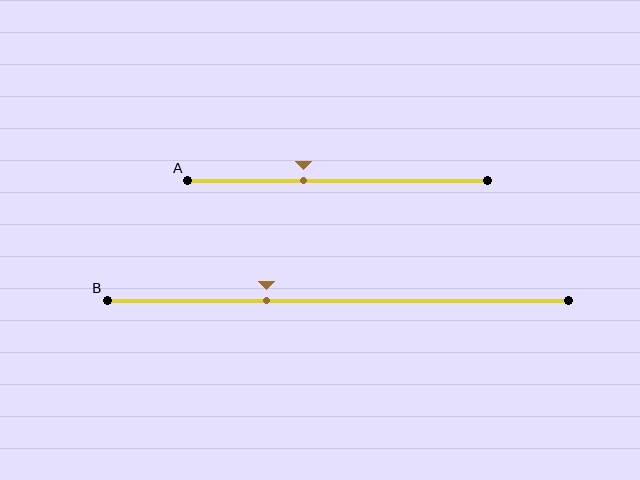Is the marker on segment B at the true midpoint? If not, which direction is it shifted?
No, the marker on segment B is shifted to the left by about 15% of the segment length.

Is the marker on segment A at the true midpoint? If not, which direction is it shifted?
No, the marker on segment A is shifted to the left by about 12% of the segment length.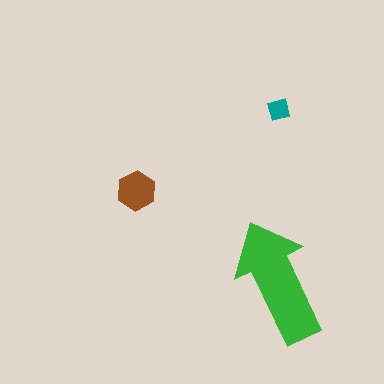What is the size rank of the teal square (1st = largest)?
3rd.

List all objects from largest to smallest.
The green arrow, the brown hexagon, the teal square.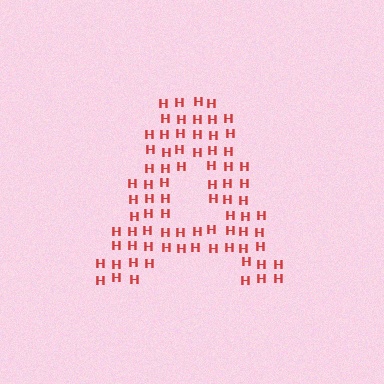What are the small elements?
The small elements are letter H's.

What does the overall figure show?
The overall figure shows the letter A.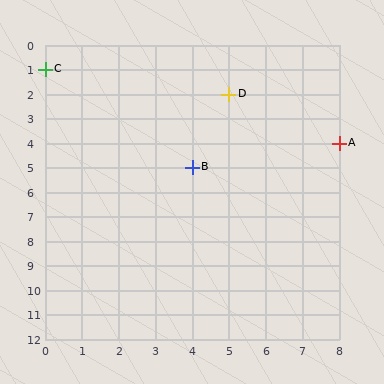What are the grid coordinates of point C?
Point C is at grid coordinates (0, 1).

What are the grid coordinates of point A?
Point A is at grid coordinates (8, 4).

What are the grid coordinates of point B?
Point B is at grid coordinates (4, 5).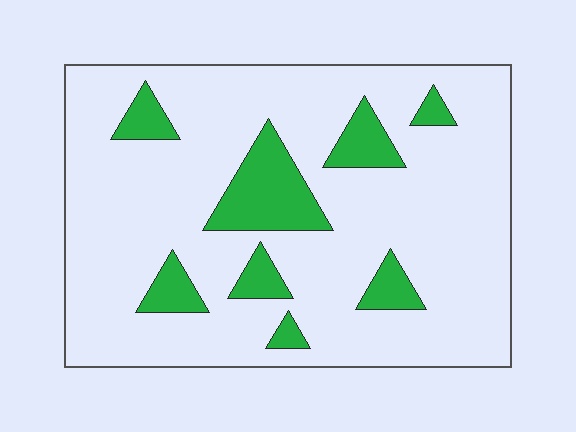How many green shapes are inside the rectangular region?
8.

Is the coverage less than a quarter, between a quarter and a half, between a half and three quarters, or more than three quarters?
Less than a quarter.